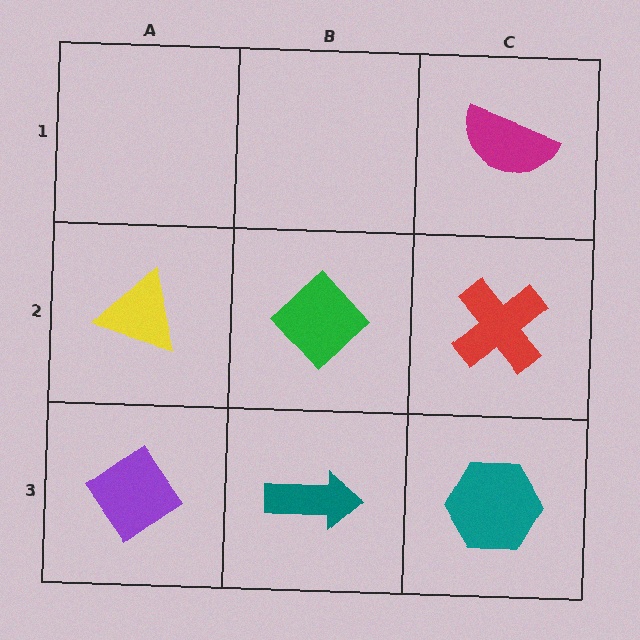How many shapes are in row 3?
3 shapes.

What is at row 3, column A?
A purple diamond.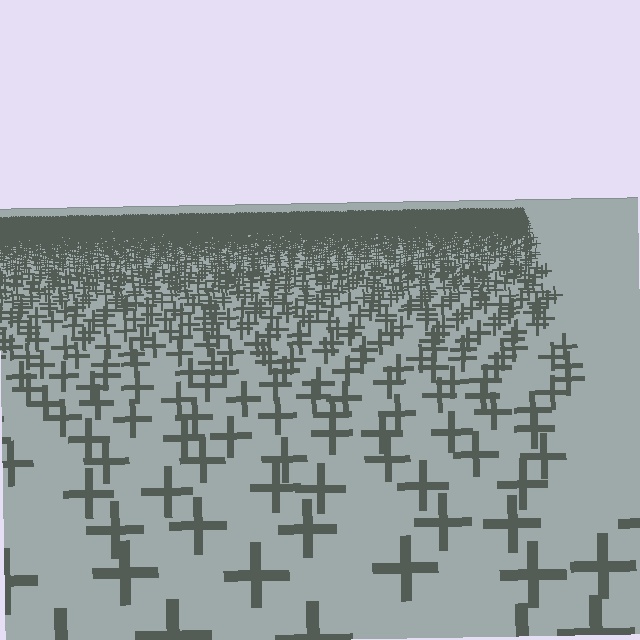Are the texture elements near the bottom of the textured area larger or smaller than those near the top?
Larger. Near the bottom, elements are closer to the viewer and appear at a bigger on-screen size.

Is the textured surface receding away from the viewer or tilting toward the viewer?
The surface is receding away from the viewer. Texture elements get smaller and denser toward the top.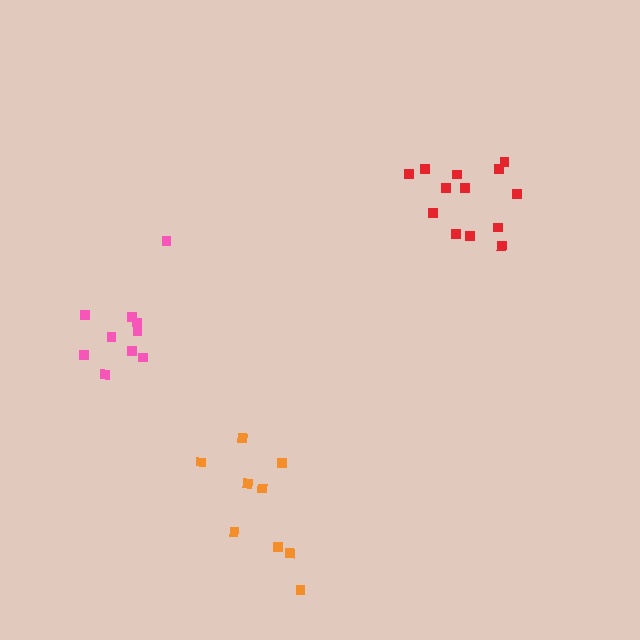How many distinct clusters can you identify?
There are 3 distinct clusters.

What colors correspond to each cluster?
The clusters are colored: red, orange, pink.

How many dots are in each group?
Group 1: 13 dots, Group 2: 9 dots, Group 3: 10 dots (32 total).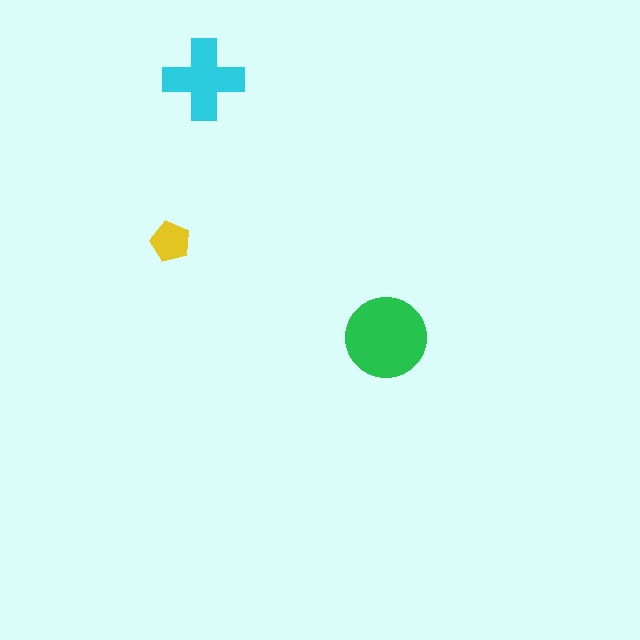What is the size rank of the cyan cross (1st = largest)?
2nd.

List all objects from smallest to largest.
The yellow pentagon, the cyan cross, the green circle.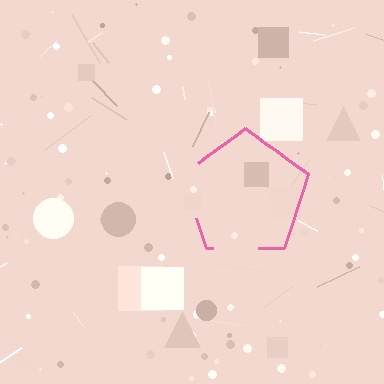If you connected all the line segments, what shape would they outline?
They would outline a pentagon.